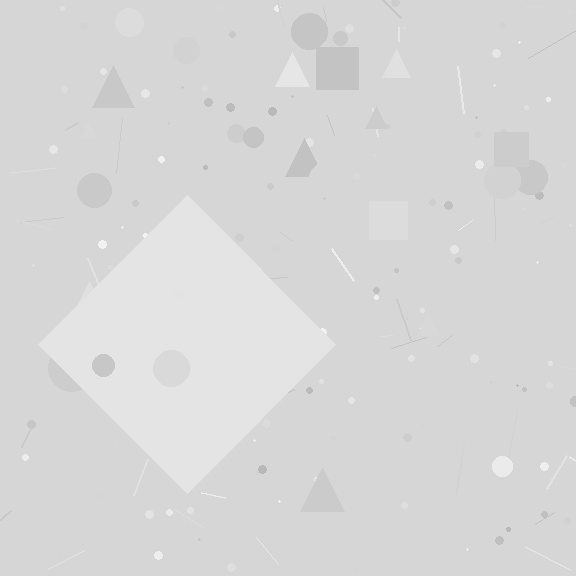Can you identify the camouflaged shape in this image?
The camouflaged shape is a diamond.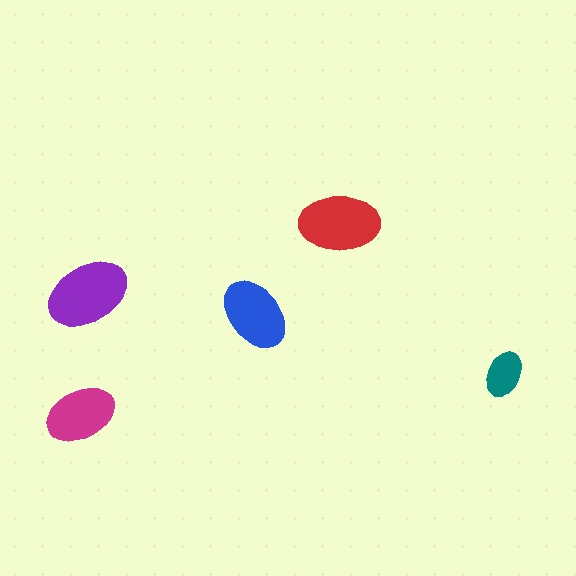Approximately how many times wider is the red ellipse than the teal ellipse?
About 1.5 times wider.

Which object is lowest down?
The magenta ellipse is bottommost.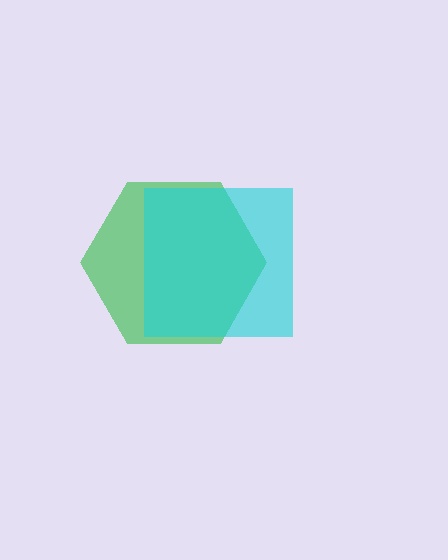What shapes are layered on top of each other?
The layered shapes are: a green hexagon, a cyan square.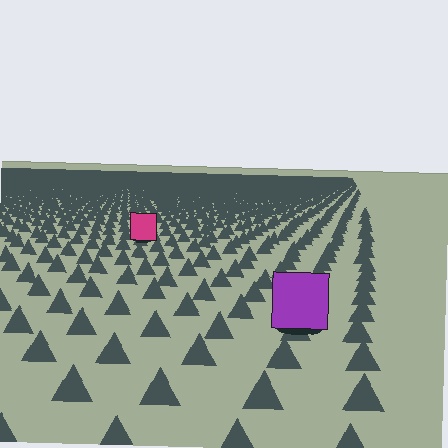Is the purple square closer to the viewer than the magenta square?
Yes. The purple square is closer — you can tell from the texture gradient: the ground texture is coarser near it.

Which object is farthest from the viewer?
The magenta square is farthest from the viewer. It appears smaller and the ground texture around it is denser.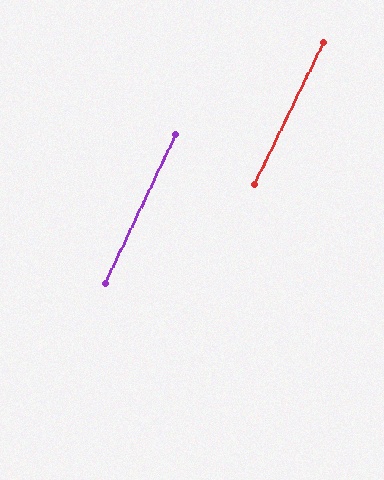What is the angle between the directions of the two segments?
Approximately 1 degree.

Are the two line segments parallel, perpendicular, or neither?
Parallel — their directions differ by only 1.0°.